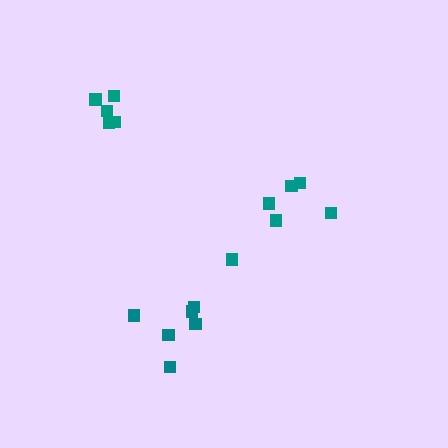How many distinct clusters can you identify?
There are 3 distinct clusters.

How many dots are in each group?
Group 1: 6 dots, Group 2: 6 dots, Group 3: 6 dots (18 total).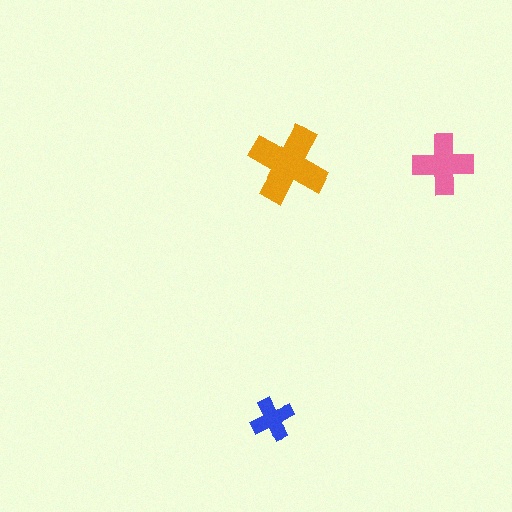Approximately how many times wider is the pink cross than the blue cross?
About 1.5 times wider.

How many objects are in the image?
There are 3 objects in the image.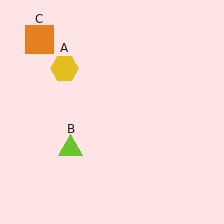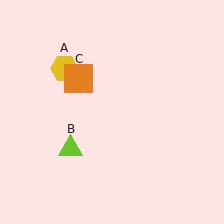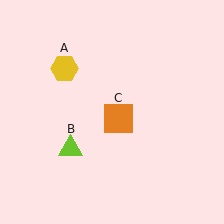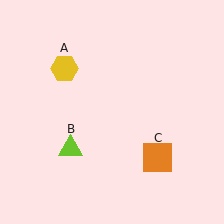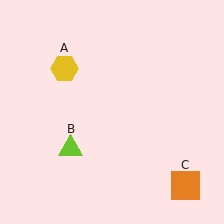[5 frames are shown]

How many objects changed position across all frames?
1 object changed position: orange square (object C).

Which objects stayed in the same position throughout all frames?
Yellow hexagon (object A) and lime triangle (object B) remained stationary.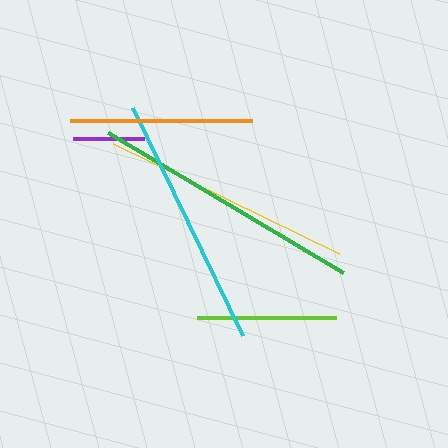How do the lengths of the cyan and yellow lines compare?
The cyan and yellow lines are approximately the same length.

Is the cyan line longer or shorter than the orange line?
The cyan line is longer than the orange line.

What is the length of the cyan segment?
The cyan segment is approximately 254 pixels long.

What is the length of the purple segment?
The purple segment is approximately 71 pixels long.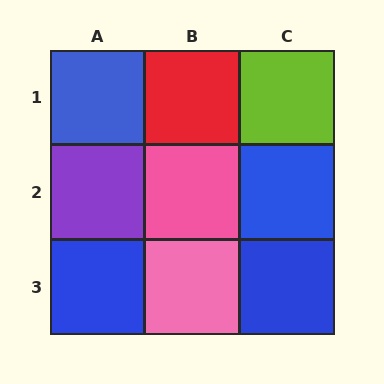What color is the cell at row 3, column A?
Blue.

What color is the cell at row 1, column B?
Red.